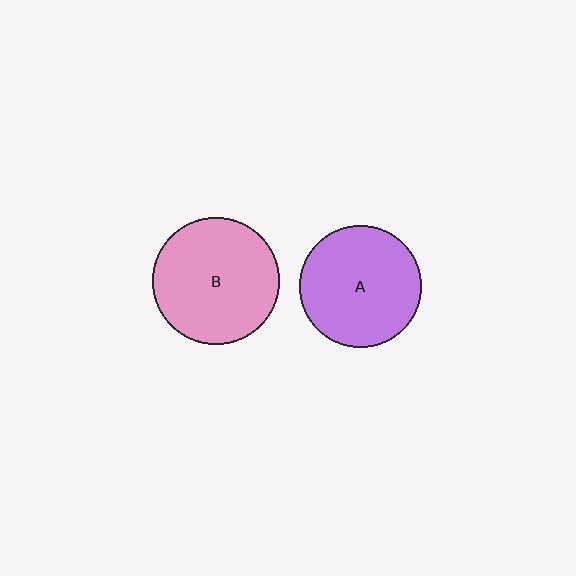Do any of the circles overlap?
No, none of the circles overlap.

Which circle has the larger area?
Circle B (pink).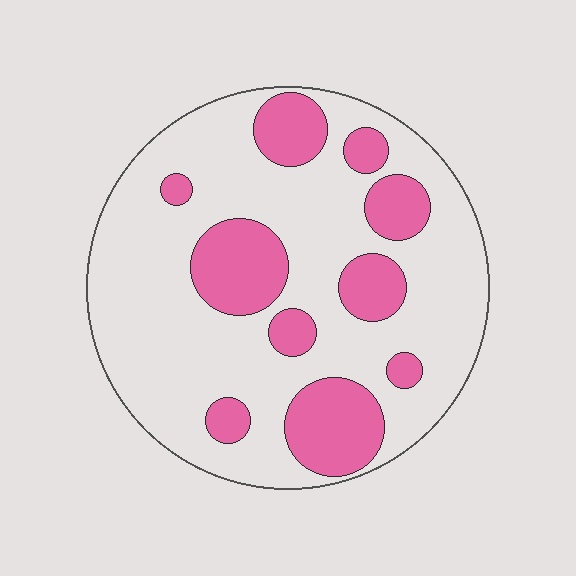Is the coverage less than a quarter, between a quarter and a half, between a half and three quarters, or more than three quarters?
Between a quarter and a half.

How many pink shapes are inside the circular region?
10.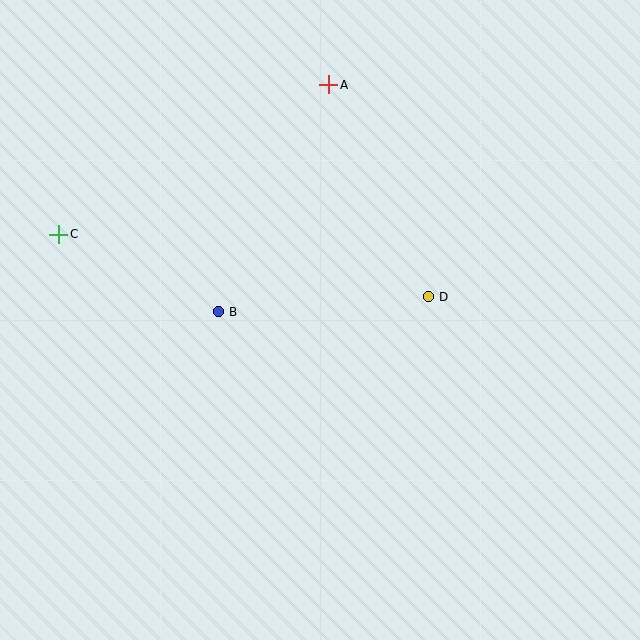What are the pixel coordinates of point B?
Point B is at (218, 312).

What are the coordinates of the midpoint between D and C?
The midpoint between D and C is at (244, 266).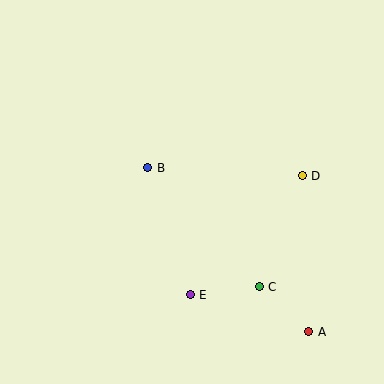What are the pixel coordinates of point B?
Point B is at (148, 168).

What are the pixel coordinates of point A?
Point A is at (309, 332).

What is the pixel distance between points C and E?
The distance between C and E is 69 pixels.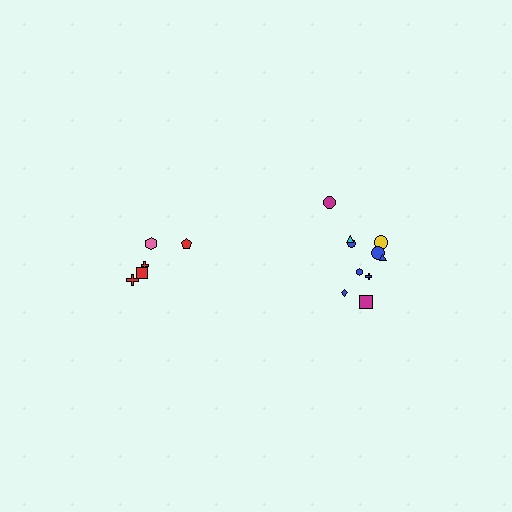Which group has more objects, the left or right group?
The right group.